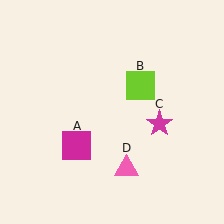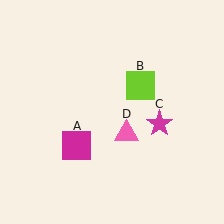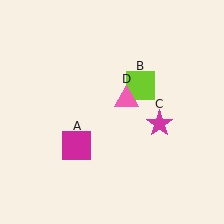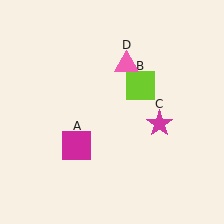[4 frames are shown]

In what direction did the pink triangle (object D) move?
The pink triangle (object D) moved up.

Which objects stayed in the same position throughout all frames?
Magenta square (object A) and lime square (object B) and magenta star (object C) remained stationary.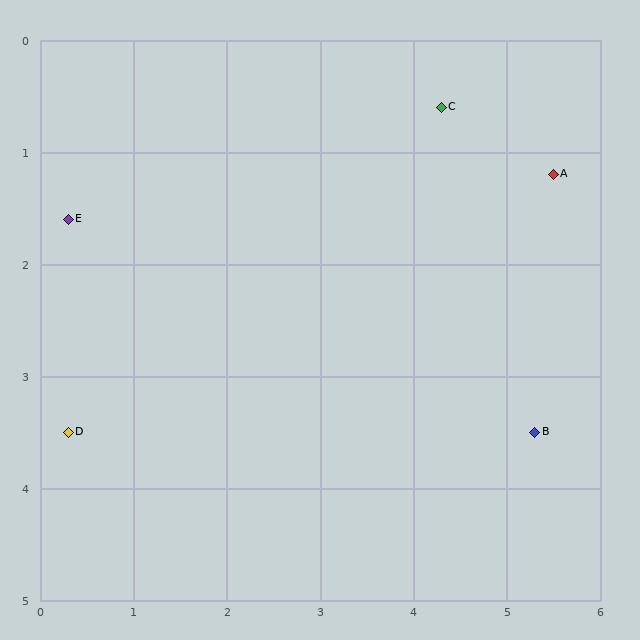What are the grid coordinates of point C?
Point C is at approximately (4.3, 0.6).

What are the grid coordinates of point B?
Point B is at approximately (5.3, 3.5).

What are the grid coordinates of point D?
Point D is at approximately (0.3, 3.5).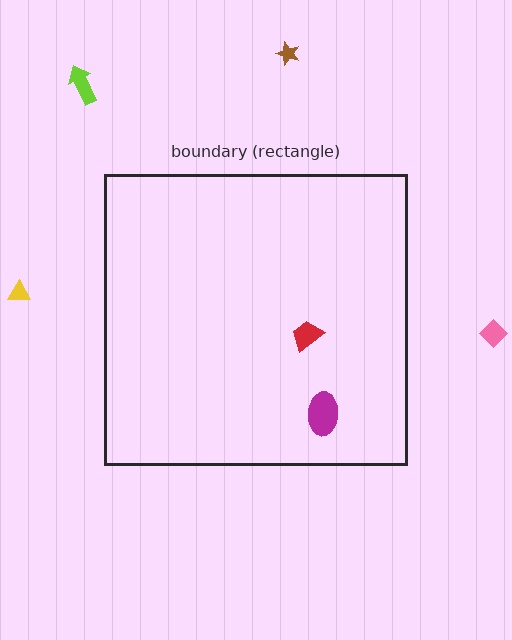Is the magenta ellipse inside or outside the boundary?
Inside.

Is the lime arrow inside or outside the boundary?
Outside.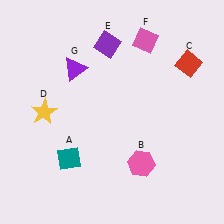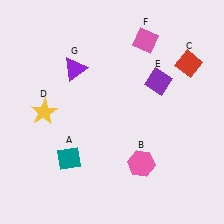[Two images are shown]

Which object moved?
The purple diamond (E) moved right.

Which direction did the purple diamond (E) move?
The purple diamond (E) moved right.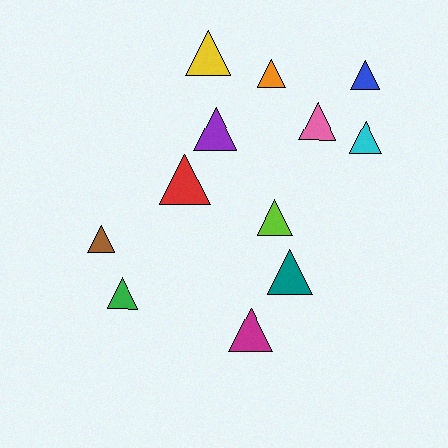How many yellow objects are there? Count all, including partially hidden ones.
There is 1 yellow object.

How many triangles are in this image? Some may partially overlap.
There are 12 triangles.